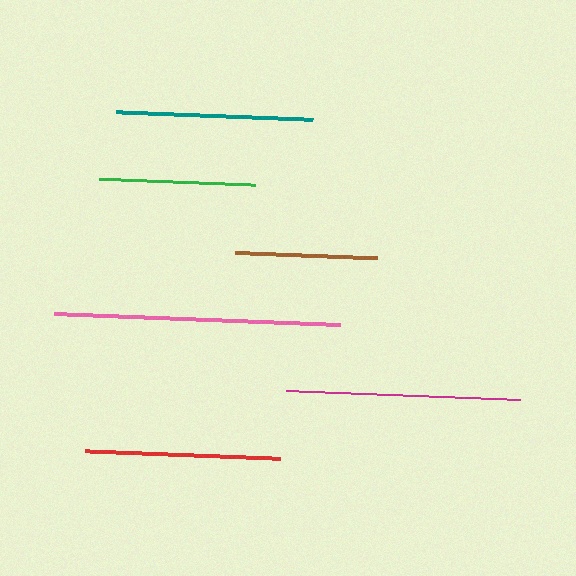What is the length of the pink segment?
The pink segment is approximately 286 pixels long.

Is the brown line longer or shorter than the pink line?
The pink line is longer than the brown line.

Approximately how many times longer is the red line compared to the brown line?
The red line is approximately 1.4 times the length of the brown line.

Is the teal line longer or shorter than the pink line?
The pink line is longer than the teal line.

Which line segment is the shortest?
The brown line is the shortest at approximately 142 pixels.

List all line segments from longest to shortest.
From longest to shortest: pink, magenta, teal, red, green, brown.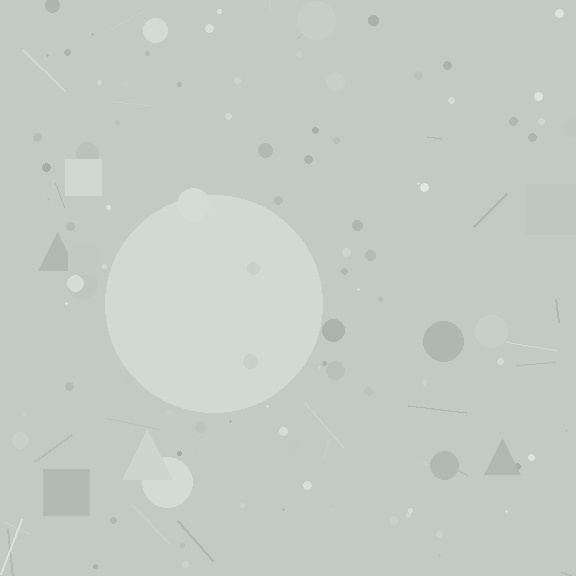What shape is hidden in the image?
A circle is hidden in the image.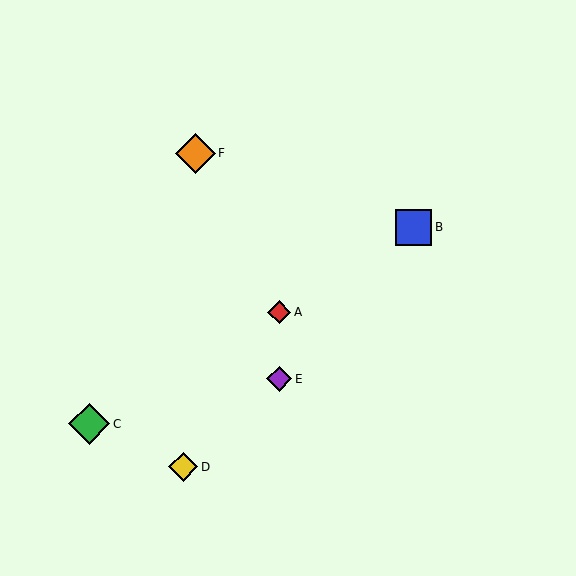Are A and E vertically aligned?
Yes, both are at x≈279.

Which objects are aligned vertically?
Objects A, E are aligned vertically.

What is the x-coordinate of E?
Object E is at x≈279.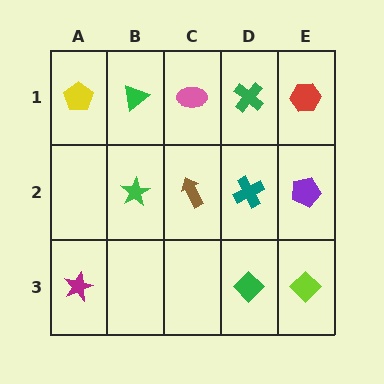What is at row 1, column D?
A green cross.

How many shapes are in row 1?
5 shapes.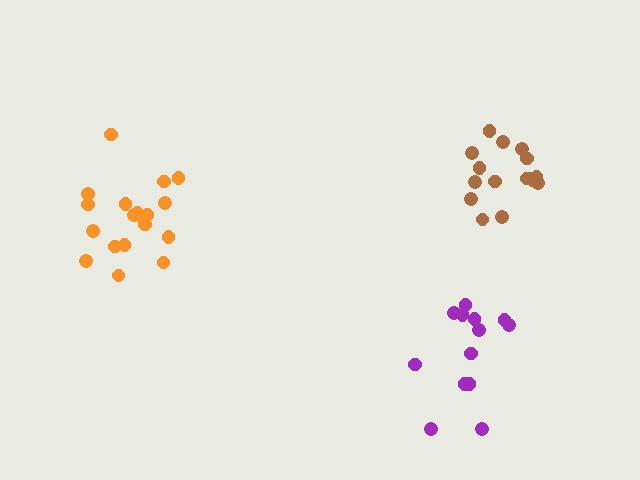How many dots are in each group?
Group 1: 13 dots, Group 2: 19 dots, Group 3: 16 dots (48 total).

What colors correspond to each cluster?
The clusters are colored: purple, orange, brown.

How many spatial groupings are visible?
There are 3 spatial groupings.